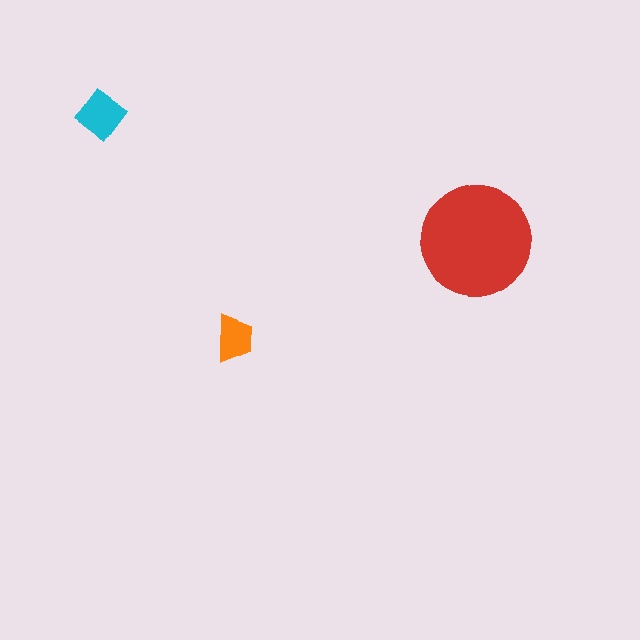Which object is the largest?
The red circle.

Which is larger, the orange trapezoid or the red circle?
The red circle.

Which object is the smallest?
The orange trapezoid.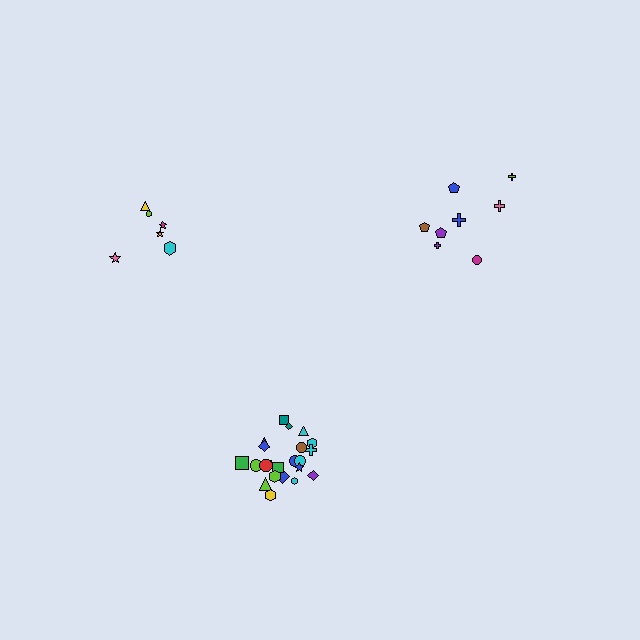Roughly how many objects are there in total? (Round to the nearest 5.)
Roughly 35 objects in total.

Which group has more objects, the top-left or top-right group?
The top-right group.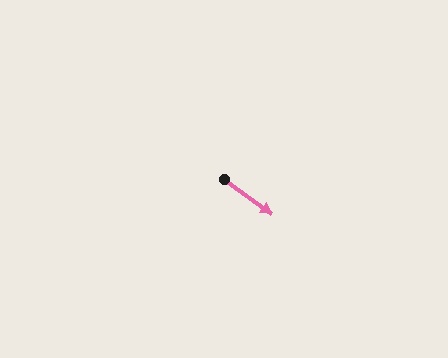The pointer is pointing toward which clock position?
Roughly 4 o'clock.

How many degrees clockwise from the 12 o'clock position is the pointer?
Approximately 126 degrees.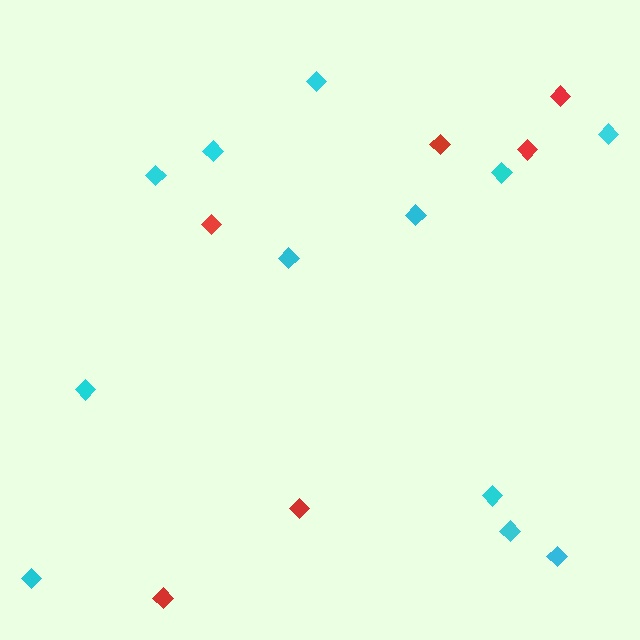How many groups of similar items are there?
There are 2 groups: one group of red diamonds (6) and one group of cyan diamonds (12).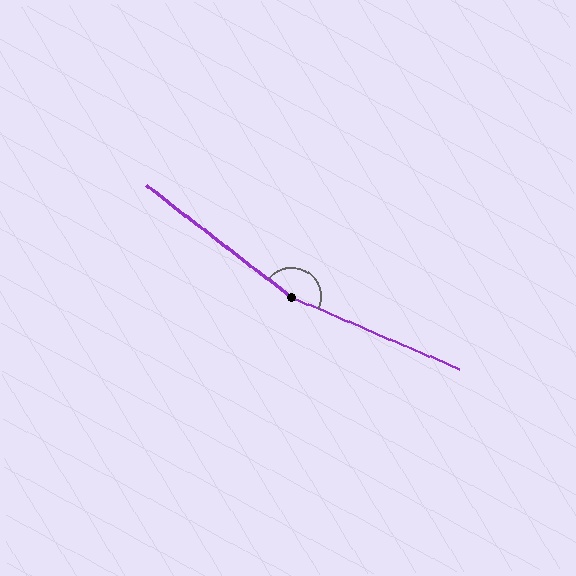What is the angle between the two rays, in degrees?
Approximately 166 degrees.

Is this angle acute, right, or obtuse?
It is obtuse.